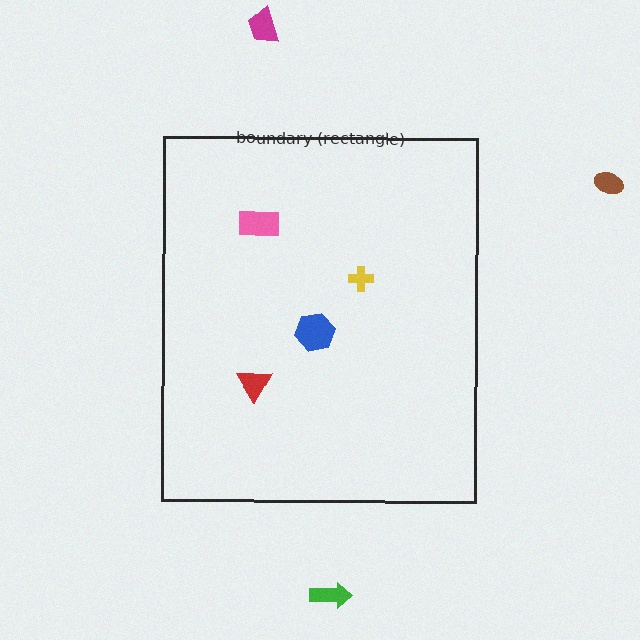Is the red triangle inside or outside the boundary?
Inside.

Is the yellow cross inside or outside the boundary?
Inside.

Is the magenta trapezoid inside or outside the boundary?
Outside.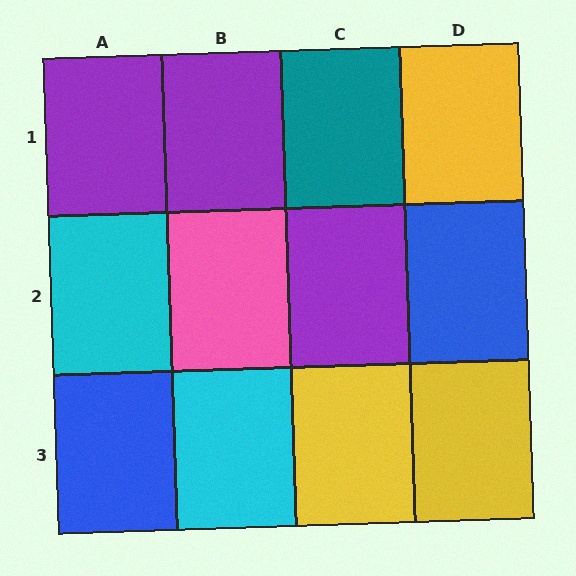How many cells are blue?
2 cells are blue.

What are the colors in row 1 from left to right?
Purple, purple, teal, yellow.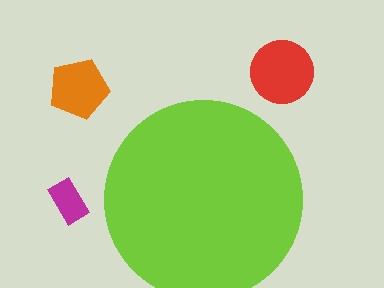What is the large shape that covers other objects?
A lime circle.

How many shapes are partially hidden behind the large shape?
0 shapes are partially hidden.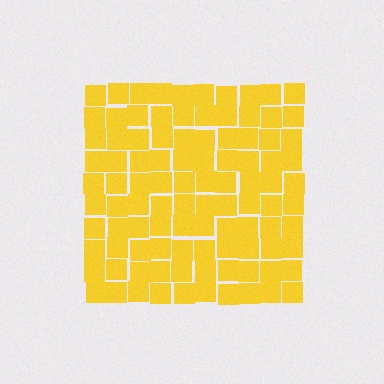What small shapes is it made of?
It is made of small squares.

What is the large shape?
The large shape is a square.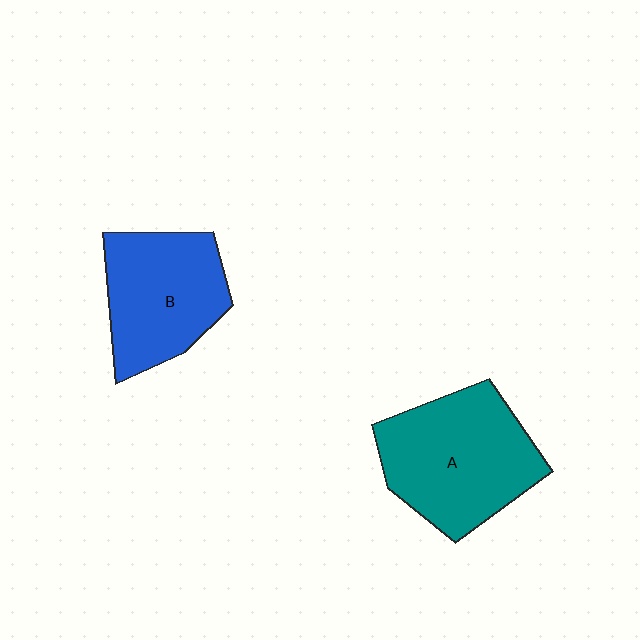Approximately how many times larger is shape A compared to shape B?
Approximately 1.2 times.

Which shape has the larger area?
Shape A (teal).